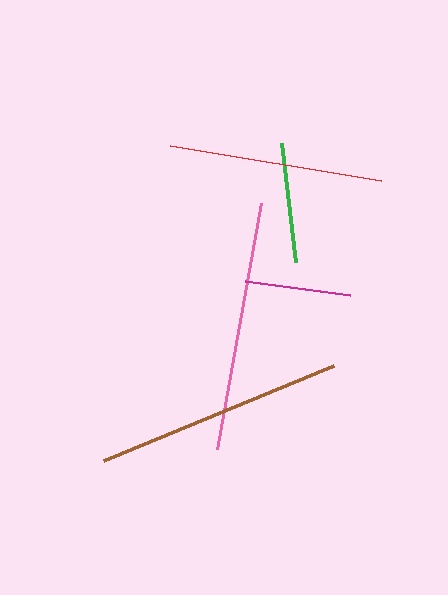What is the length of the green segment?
The green segment is approximately 119 pixels long.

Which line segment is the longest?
The pink line is the longest at approximately 249 pixels.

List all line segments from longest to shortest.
From longest to shortest: pink, brown, red, green, magenta.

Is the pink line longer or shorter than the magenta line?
The pink line is longer than the magenta line.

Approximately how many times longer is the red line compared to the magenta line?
The red line is approximately 2.0 times the length of the magenta line.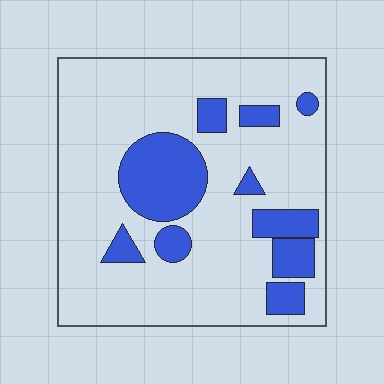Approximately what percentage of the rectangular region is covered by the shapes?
Approximately 20%.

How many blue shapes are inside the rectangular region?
10.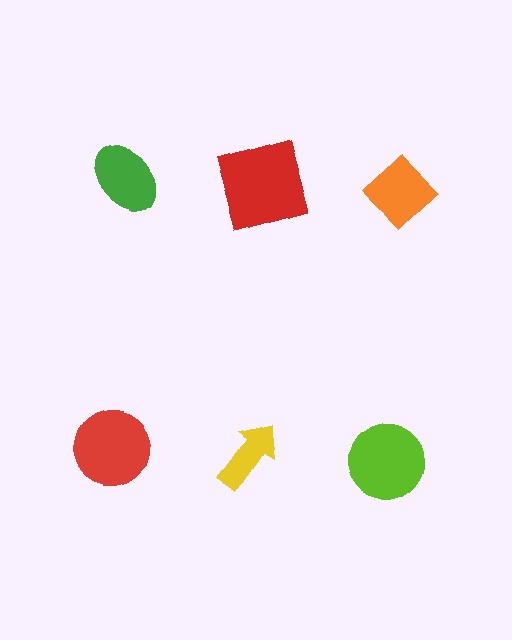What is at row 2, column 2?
A yellow arrow.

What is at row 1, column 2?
A red square.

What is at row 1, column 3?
An orange diamond.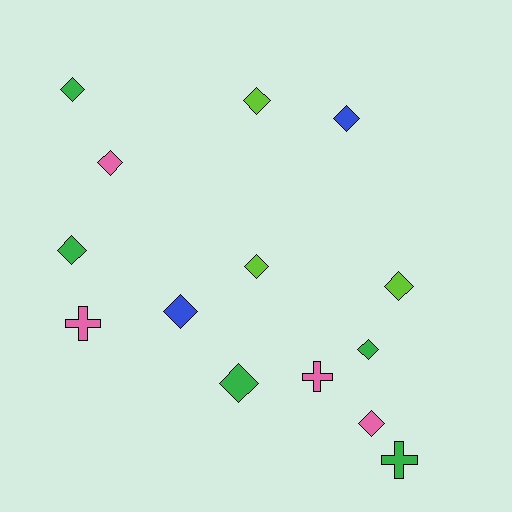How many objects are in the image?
There are 14 objects.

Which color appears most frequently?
Green, with 5 objects.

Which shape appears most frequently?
Diamond, with 11 objects.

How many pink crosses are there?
There are 2 pink crosses.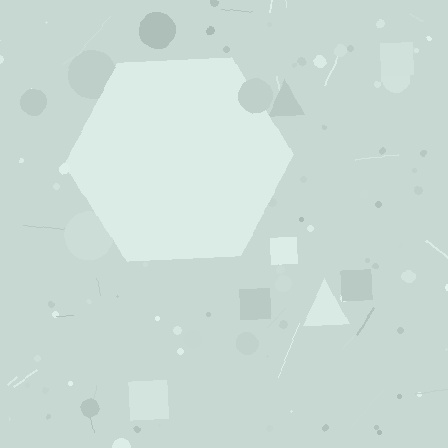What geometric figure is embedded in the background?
A hexagon is embedded in the background.